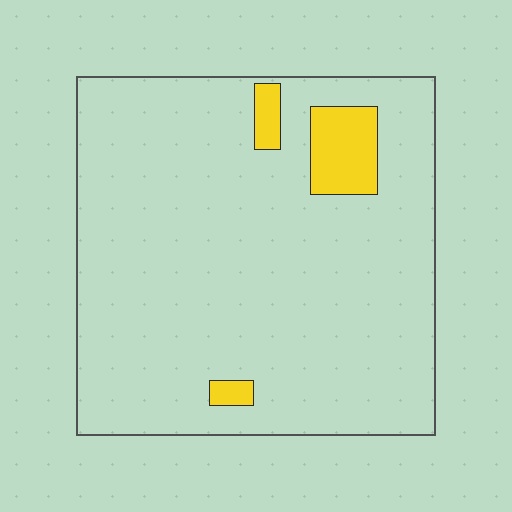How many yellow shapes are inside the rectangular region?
3.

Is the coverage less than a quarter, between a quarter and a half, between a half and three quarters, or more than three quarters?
Less than a quarter.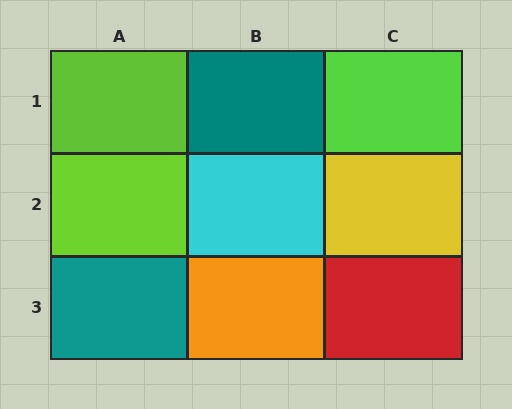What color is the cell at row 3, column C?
Red.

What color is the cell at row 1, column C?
Lime.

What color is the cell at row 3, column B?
Orange.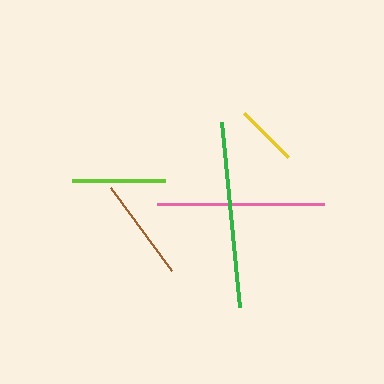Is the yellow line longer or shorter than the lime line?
The lime line is longer than the yellow line.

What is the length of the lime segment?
The lime segment is approximately 93 pixels long.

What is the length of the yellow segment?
The yellow segment is approximately 62 pixels long.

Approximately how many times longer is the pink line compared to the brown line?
The pink line is approximately 1.6 times the length of the brown line.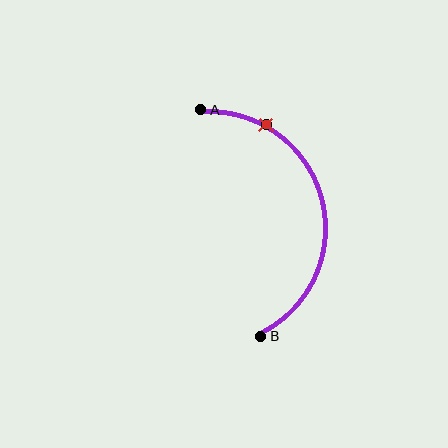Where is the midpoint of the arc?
The arc midpoint is the point on the curve farthest from the straight line joining A and B. It sits to the right of that line.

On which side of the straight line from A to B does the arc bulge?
The arc bulges to the right of the straight line connecting A and B.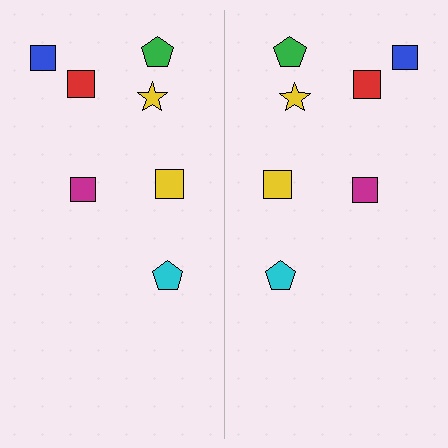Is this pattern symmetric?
Yes, this pattern has bilateral (reflection) symmetry.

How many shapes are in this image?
There are 14 shapes in this image.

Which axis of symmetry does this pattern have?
The pattern has a vertical axis of symmetry running through the center of the image.